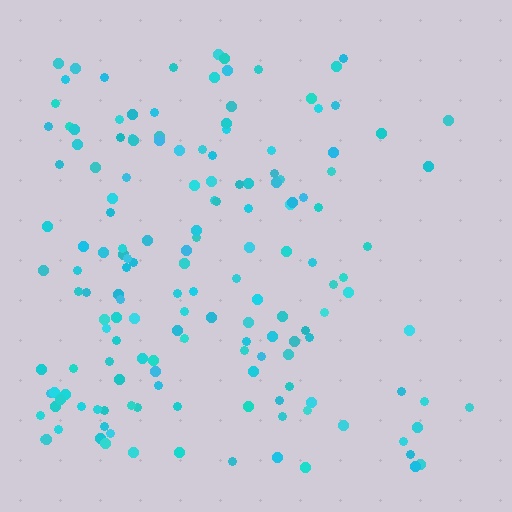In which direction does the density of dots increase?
From right to left, with the left side densest.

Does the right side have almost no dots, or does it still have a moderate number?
Still a moderate number, just noticeably fewer than the left.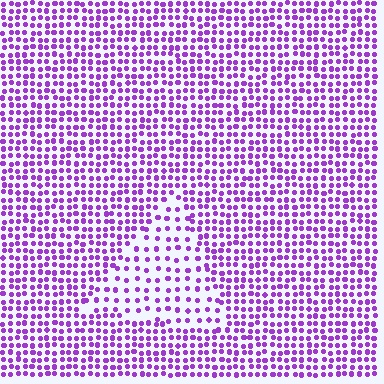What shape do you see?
I see a triangle.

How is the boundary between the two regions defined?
The boundary is defined by a change in element density (approximately 2.0x ratio). All elements are the same color, size, and shape.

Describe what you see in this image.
The image contains small purple elements arranged at two different densities. A triangle-shaped region is visible where the elements are less densely packed than the surrounding area.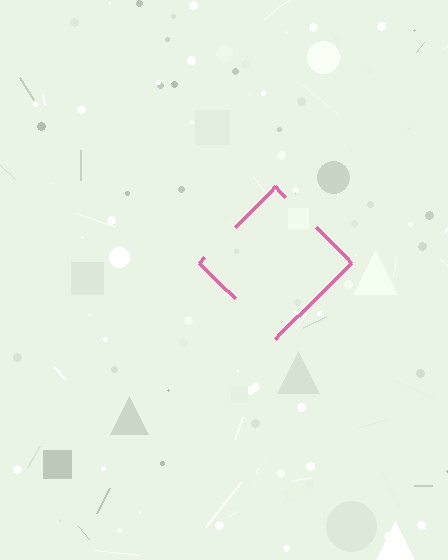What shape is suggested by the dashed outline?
The dashed outline suggests a diamond.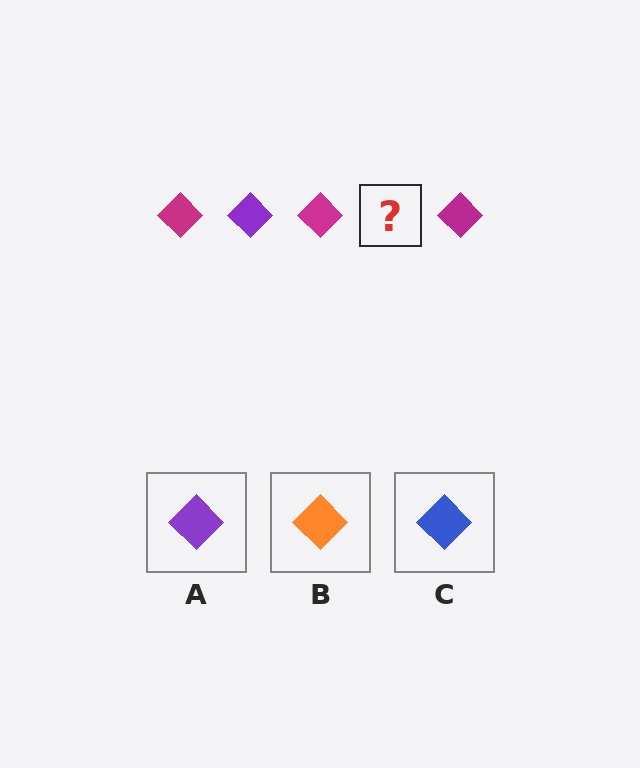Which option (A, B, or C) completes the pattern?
A.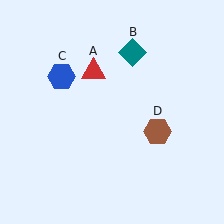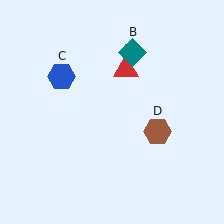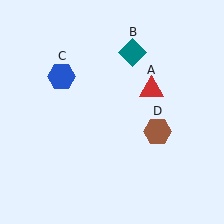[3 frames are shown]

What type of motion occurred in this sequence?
The red triangle (object A) rotated clockwise around the center of the scene.